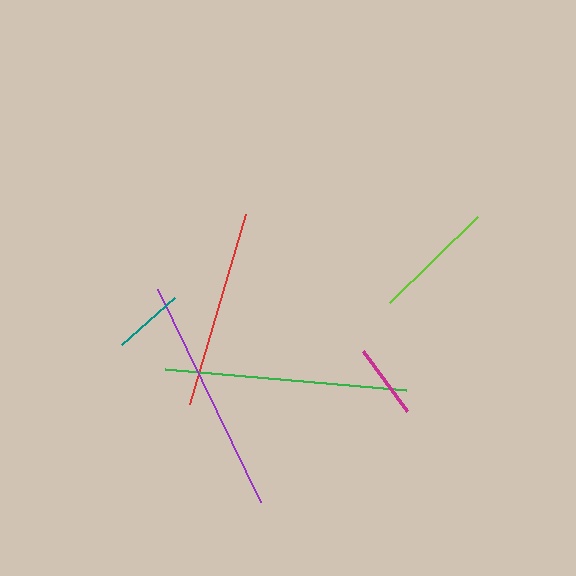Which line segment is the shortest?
The teal line is the shortest at approximately 71 pixels.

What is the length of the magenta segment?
The magenta segment is approximately 75 pixels long.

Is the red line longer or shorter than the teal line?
The red line is longer than the teal line.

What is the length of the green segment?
The green segment is approximately 242 pixels long.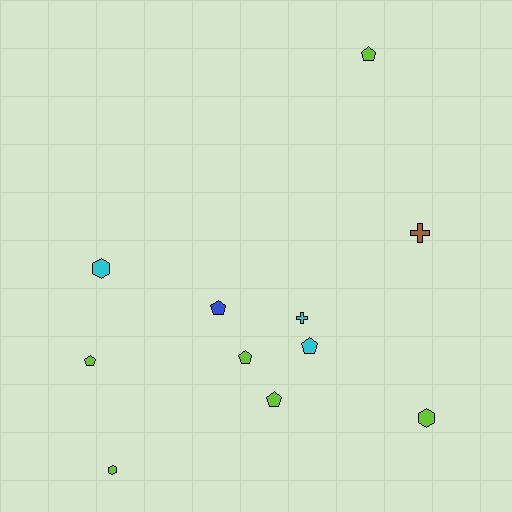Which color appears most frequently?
Lime, with 6 objects.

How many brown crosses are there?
There is 1 brown cross.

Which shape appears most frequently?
Pentagon, with 6 objects.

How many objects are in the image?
There are 11 objects.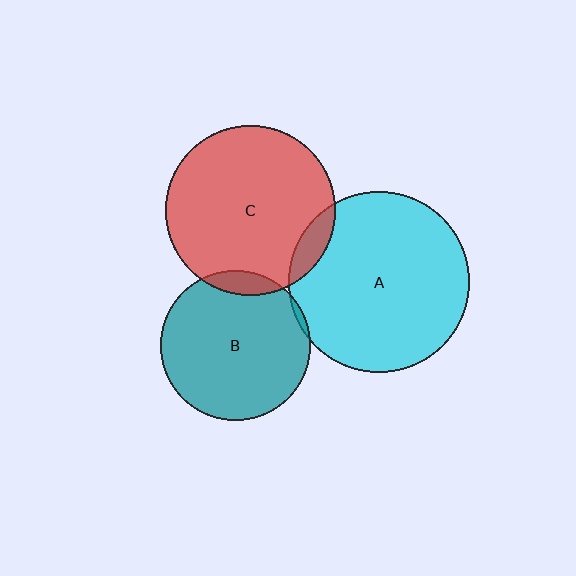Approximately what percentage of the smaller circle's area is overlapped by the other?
Approximately 10%.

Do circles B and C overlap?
Yes.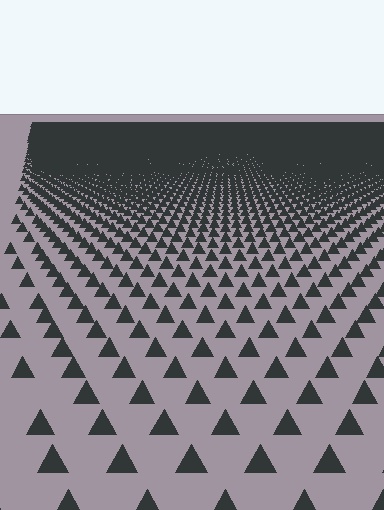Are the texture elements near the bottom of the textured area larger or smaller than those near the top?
Larger. Near the bottom, elements are closer to the viewer and appear at a bigger on-screen size.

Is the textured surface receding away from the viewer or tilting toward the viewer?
The surface is receding away from the viewer. Texture elements get smaller and denser toward the top.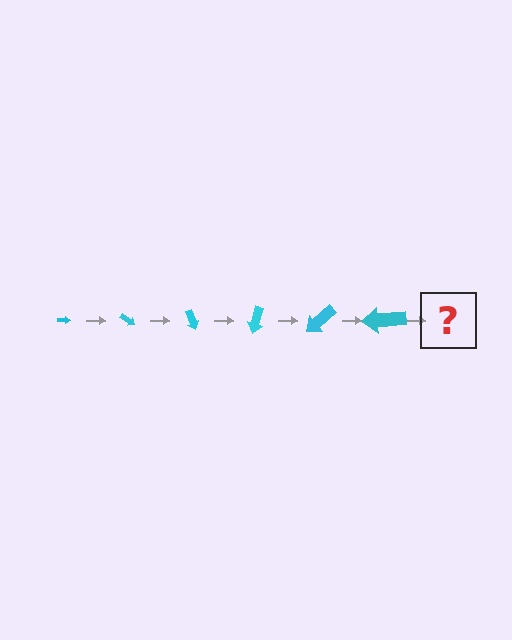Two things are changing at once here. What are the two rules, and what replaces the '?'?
The two rules are that the arrow grows larger each step and it rotates 35 degrees each step. The '?' should be an arrow, larger than the previous one and rotated 210 degrees from the start.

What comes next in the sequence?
The next element should be an arrow, larger than the previous one and rotated 210 degrees from the start.